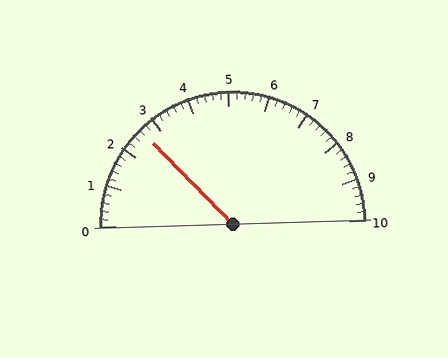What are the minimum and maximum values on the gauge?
The gauge ranges from 0 to 10.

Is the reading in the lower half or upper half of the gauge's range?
The reading is in the lower half of the range (0 to 10).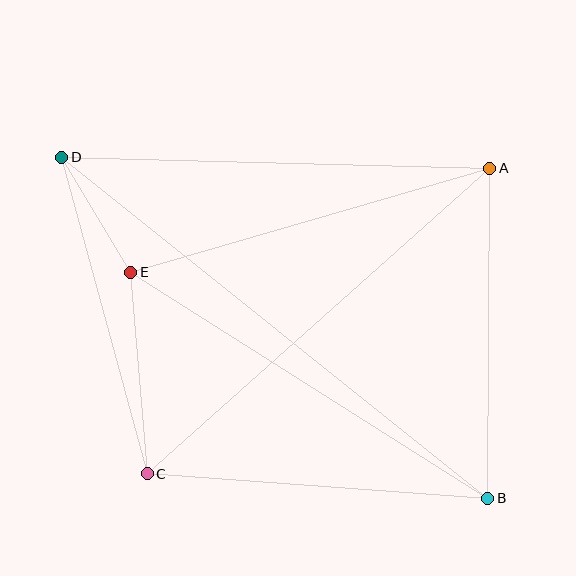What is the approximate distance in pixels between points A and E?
The distance between A and E is approximately 374 pixels.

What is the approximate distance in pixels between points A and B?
The distance between A and B is approximately 330 pixels.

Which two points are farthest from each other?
Points B and D are farthest from each other.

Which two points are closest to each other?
Points D and E are closest to each other.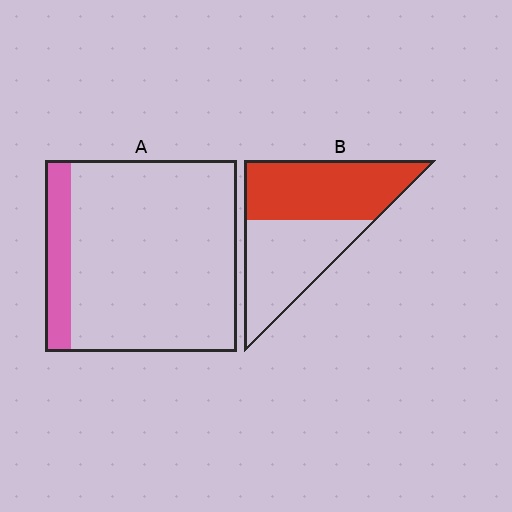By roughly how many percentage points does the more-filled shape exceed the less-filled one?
By roughly 40 percentage points (B over A).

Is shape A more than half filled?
No.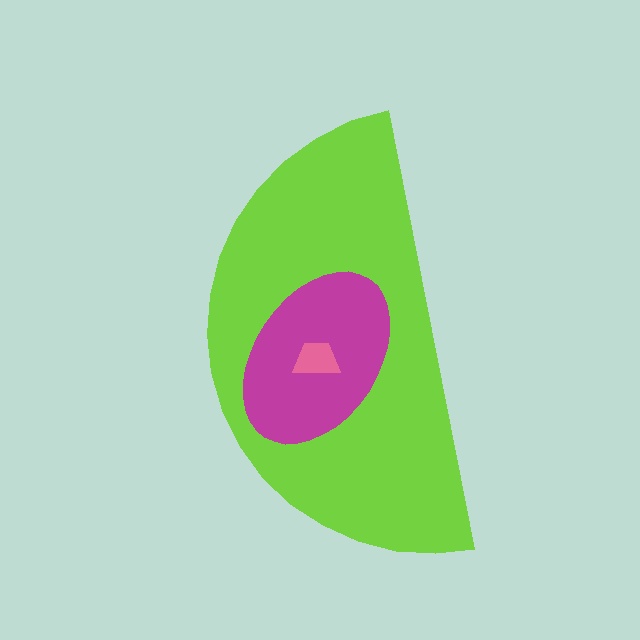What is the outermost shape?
The lime semicircle.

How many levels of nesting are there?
3.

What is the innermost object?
The pink trapezoid.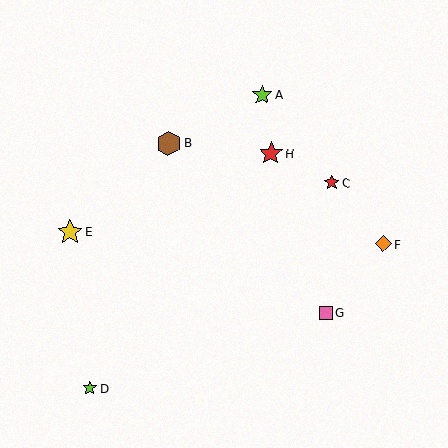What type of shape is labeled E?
Shape E is a yellow star.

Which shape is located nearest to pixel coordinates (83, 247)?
The yellow star (labeled E) at (70, 232) is nearest to that location.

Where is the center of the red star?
The center of the red star is at (271, 153).